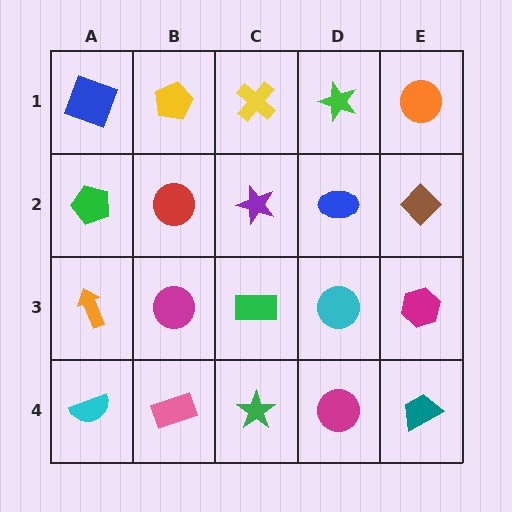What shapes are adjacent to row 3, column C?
A purple star (row 2, column C), a green star (row 4, column C), a magenta circle (row 3, column B), a cyan circle (row 3, column D).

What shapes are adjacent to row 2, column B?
A yellow pentagon (row 1, column B), a magenta circle (row 3, column B), a green pentagon (row 2, column A), a purple star (row 2, column C).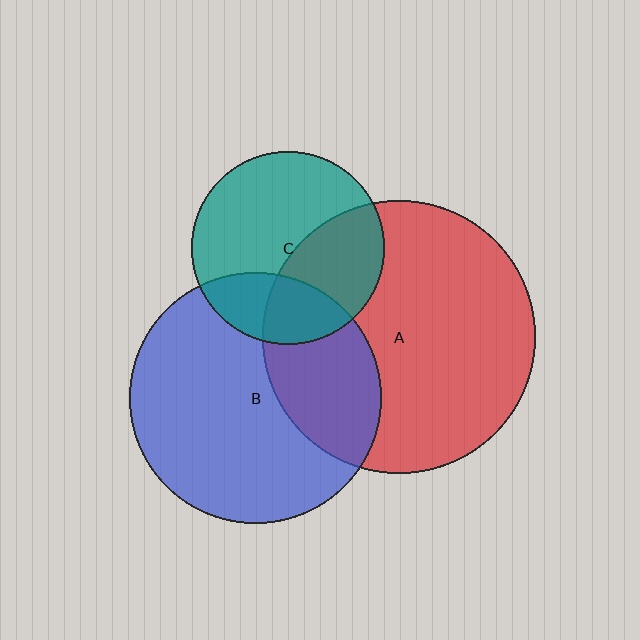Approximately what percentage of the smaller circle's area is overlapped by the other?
Approximately 25%.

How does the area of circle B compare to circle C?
Approximately 1.7 times.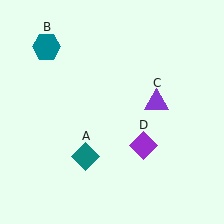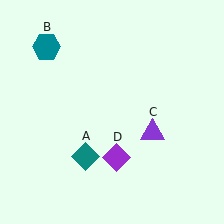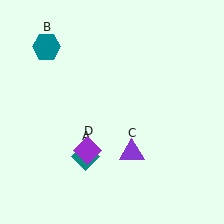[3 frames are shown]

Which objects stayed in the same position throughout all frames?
Teal diamond (object A) and teal hexagon (object B) remained stationary.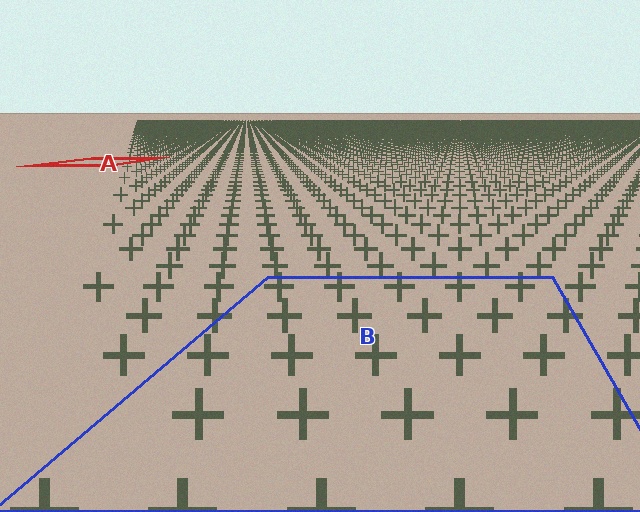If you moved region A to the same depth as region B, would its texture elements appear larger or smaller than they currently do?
They would appear larger. At a closer depth, the same texture elements are projected at a bigger on-screen size.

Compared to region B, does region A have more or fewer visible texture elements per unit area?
Region A has more texture elements per unit area — they are packed more densely because it is farther away.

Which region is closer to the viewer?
Region B is closer. The texture elements there are larger and more spread out.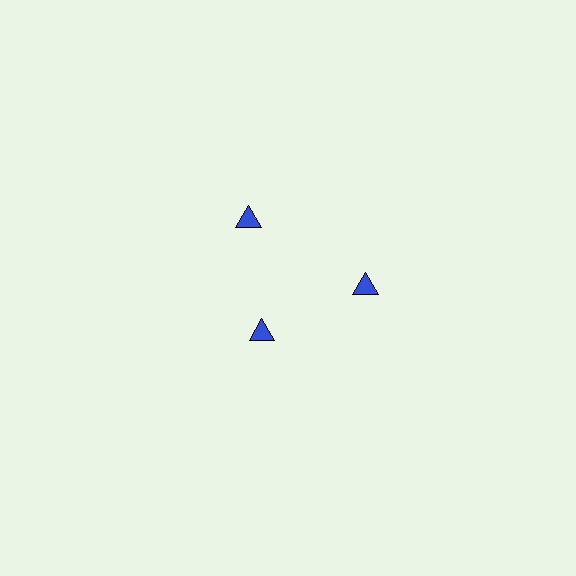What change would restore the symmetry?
The symmetry would be restored by moving it outward, back onto the ring so that all 3 triangles sit at equal angles and equal distance from the center.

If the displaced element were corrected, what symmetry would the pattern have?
It would have 3-fold rotational symmetry — the pattern would map onto itself every 120 degrees.